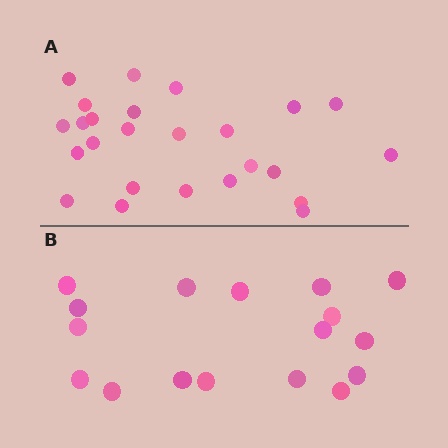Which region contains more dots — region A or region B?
Region A (the top region) has more dots.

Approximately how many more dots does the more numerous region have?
Region A has roughly 8 or so more dots than region B.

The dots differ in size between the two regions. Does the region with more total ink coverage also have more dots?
No. Region B has more total ink coverage because its dots are larger, but region A actually contains more individual dots. Total area can be misleading — the number of items is what matters here.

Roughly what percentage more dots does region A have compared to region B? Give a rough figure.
About 45% more.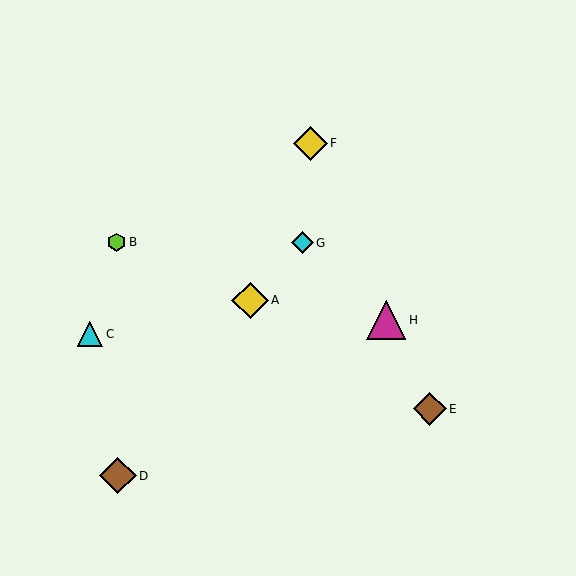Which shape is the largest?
The magenta triangle (labeled H) is the largest.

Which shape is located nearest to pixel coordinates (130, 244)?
The lime hexagon (labeled B) at (117, 242) is nearest to that location.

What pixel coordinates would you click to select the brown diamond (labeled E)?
Click at (430, 409) to select the brown diamond E.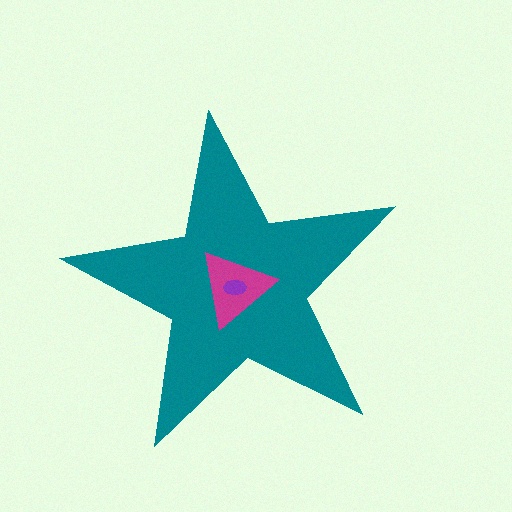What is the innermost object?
The purple ellipse.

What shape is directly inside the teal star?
The magenta triangle.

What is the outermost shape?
The teal star.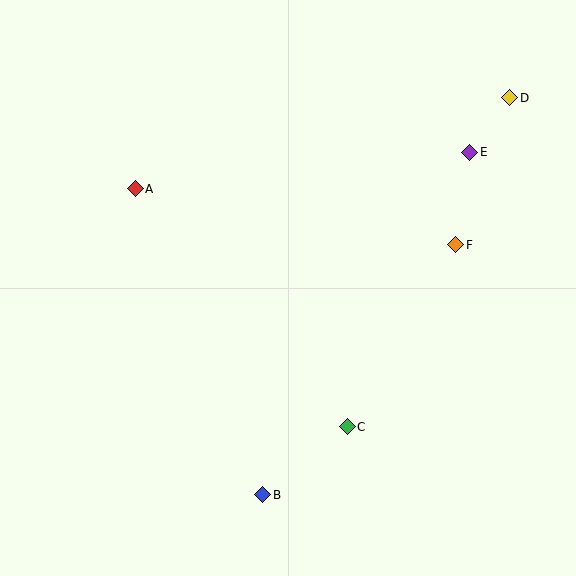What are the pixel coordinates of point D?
Point D is at (510, 98).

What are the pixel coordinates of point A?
Point A is at (135, 189).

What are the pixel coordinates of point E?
Point E is at (470, 152).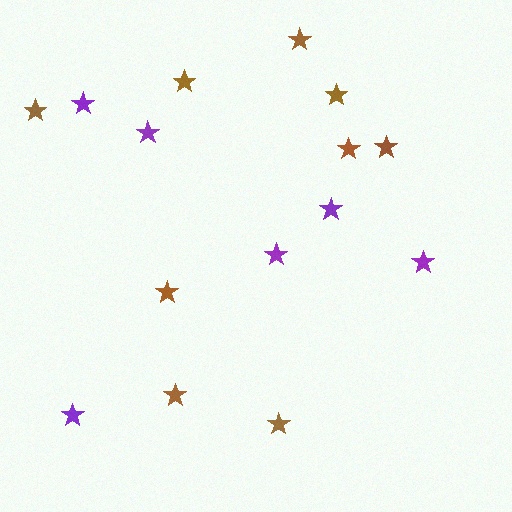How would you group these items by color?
There are 2 groups: one group of purple stars (6) and one group of brown stars (9).